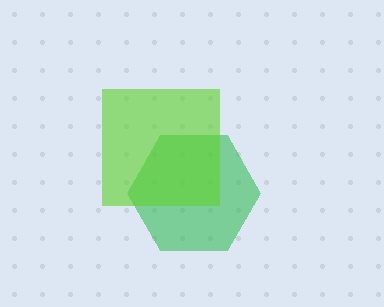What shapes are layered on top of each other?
The layered shapes are: a green hexagon, a lime square.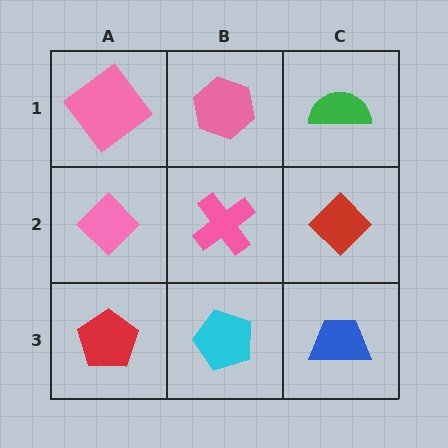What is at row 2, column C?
A red diamond.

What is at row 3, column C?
A blue trapezoid.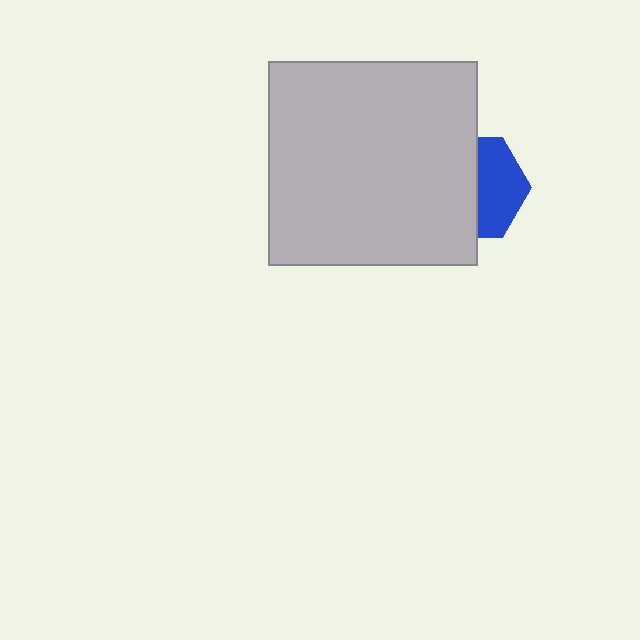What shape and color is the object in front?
The object in front is a light gray rectangle.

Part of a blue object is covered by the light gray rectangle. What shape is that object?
It is a hexagon.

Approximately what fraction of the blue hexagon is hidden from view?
Roughly 55% of the blue hexagon is hidden behind the light gray rectangle.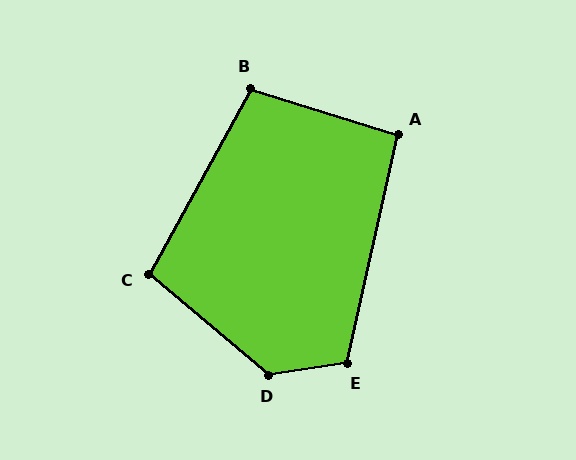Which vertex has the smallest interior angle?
A, at approximately 94 degrees.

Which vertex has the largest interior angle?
D, at approximately 132 degrees.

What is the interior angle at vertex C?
Approximately 101 degrees (obtuse).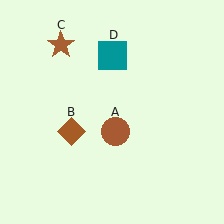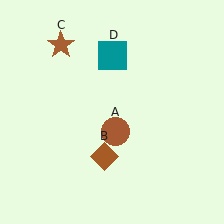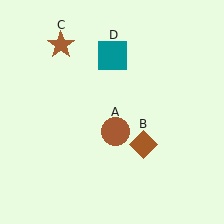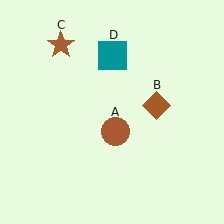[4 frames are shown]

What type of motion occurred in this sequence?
The brown diamond (object B) rotated counterclockwise around the center of the scene.